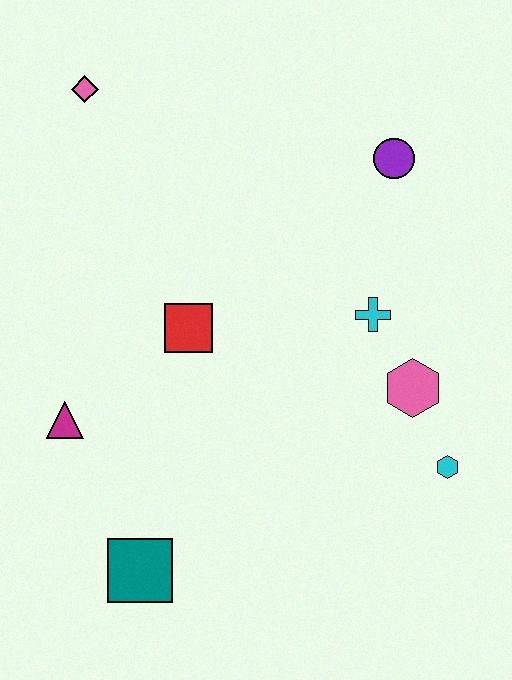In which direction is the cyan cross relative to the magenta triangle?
The cyan cross is to the right of the magenta triangle.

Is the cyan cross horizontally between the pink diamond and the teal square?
No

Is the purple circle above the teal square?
Yes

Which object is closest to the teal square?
The magenta triangle is closest to the teal square.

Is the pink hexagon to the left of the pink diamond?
No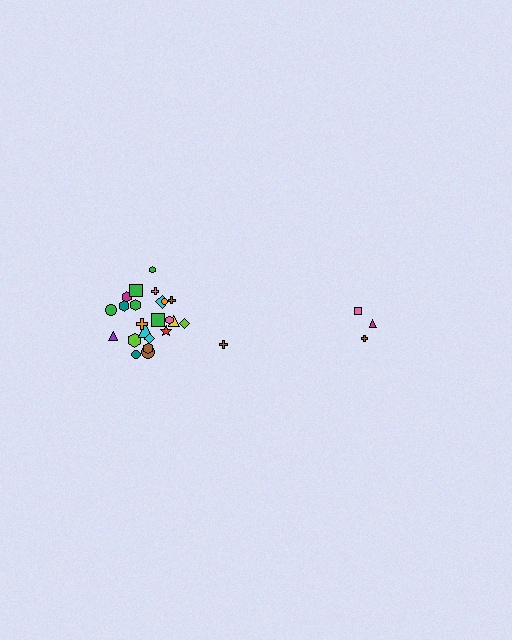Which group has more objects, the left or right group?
The left group.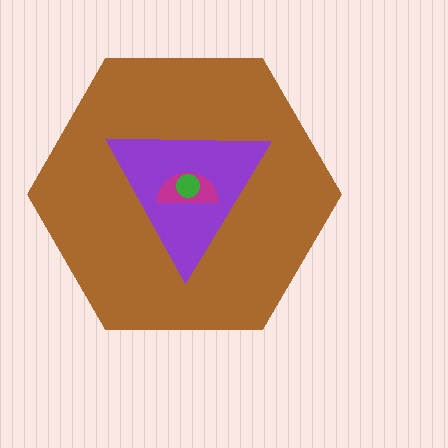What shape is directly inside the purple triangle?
The magenta semicircle.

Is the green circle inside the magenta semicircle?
Yes.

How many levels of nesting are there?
4.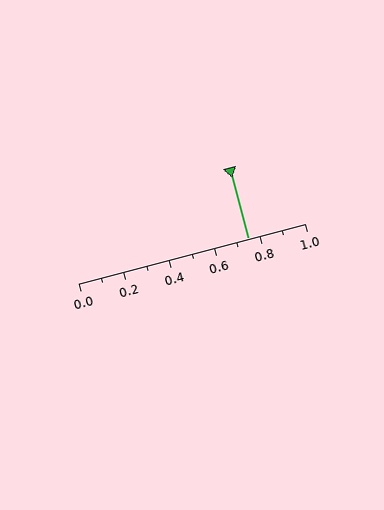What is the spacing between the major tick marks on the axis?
The major ticks are spaced 0.2 apart.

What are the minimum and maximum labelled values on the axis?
The axis runs from 0.0 to 1.0.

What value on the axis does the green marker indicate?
The marker indicates approximately 0.75.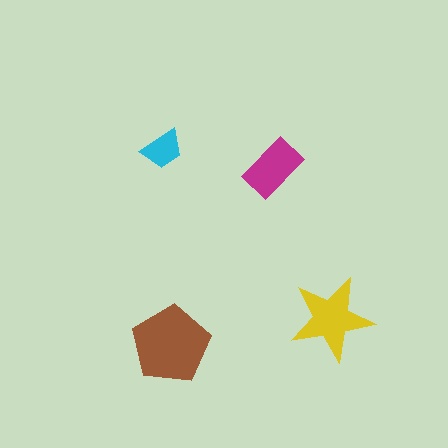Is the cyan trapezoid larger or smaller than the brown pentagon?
Smaller.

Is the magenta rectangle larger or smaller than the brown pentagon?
Smaller.